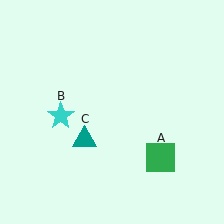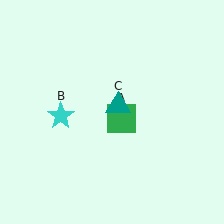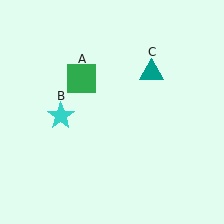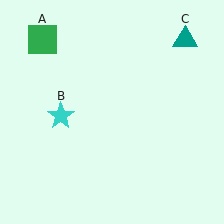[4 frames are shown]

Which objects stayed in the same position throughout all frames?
Cyan star (object B) remained stationary.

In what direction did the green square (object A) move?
The green square (object A) moved up and to the left.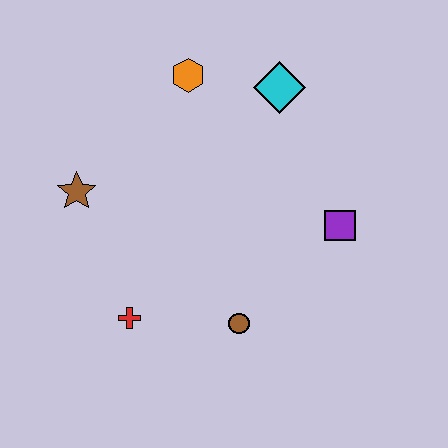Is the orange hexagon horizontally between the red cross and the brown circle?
Yes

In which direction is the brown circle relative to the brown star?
The brown circle is to the right of the brown star.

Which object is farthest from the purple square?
The brown star is farthest from the purple square.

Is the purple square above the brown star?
No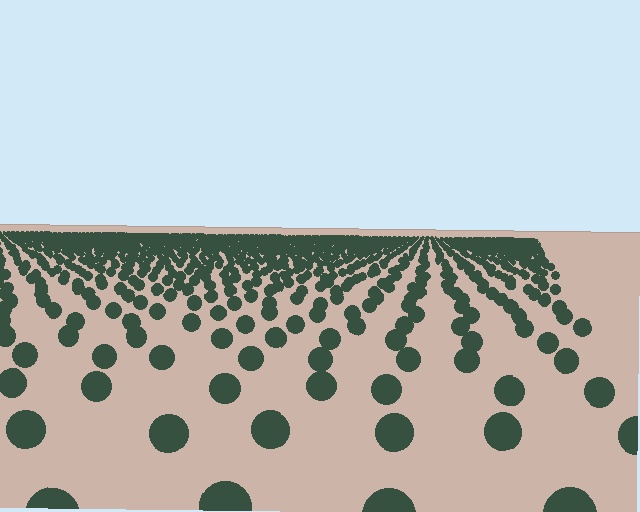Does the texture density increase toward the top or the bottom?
Density increases toward the top.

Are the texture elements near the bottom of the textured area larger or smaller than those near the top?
Larger. Near the bottom, elements are closer to the viewer and appear at a bigger on-screen size.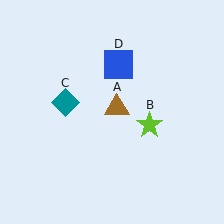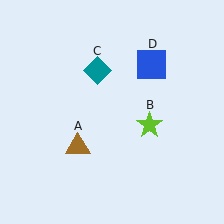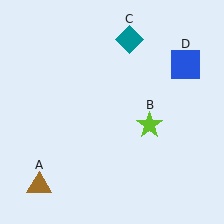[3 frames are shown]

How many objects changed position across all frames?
3 objects changed position: brown triangle (object A), teal diamond (object C), blue square (object D).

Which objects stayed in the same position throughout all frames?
Lime star (object B) remained stationary.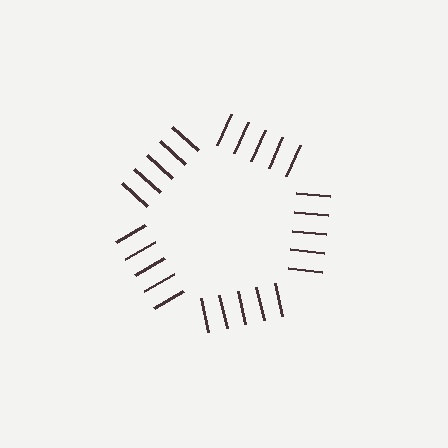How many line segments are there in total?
25 — 5 along each of the 5 edges.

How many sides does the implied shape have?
5 sides — the line-ends trace a pentagon.